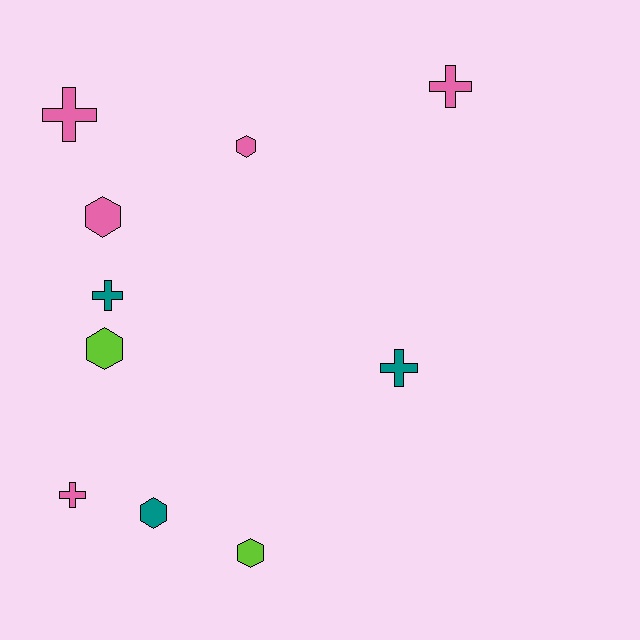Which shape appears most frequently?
Cross, with 5 objects.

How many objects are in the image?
There are 10 objects.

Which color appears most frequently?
Pink, with 5 objects.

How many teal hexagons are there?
There is 1 teal hexagon.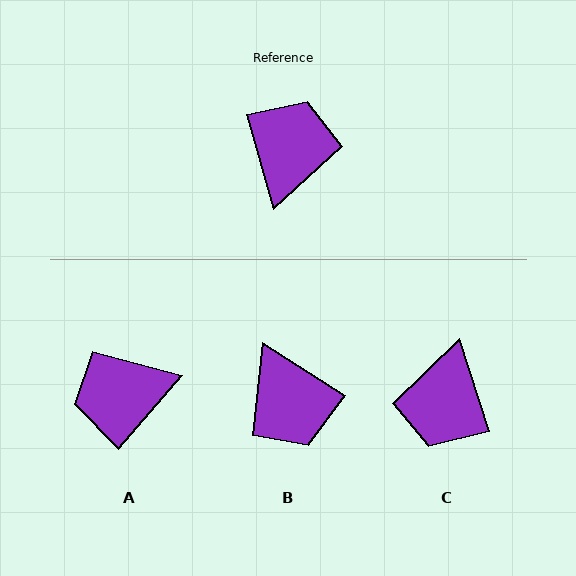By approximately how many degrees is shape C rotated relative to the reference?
Approximately 178 degrees clockwise.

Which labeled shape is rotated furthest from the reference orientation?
C, about 178 degrees away.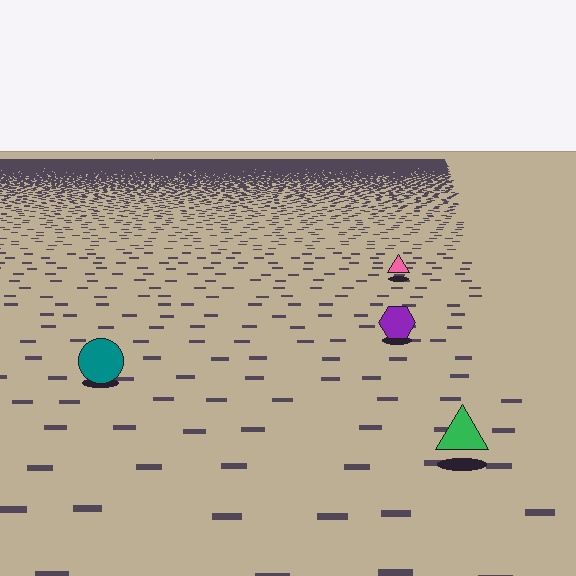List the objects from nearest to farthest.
From nearest to farthest: the green triangle, the teal circle, the purple hexagon, the pink triangle.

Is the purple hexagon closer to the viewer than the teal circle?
No. The teal circle is closer — you can tell from the texture gradient: the ground texture is coarser near it.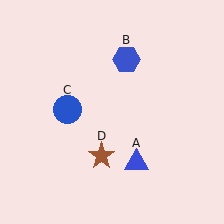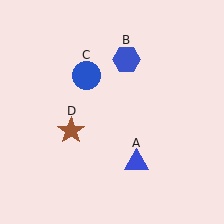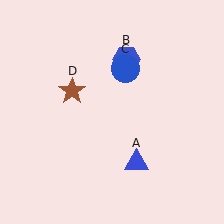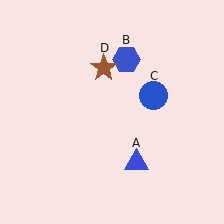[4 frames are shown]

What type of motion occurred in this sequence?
The blue circle (object C), brown star (object D) rotated clockwise around the center of the scene.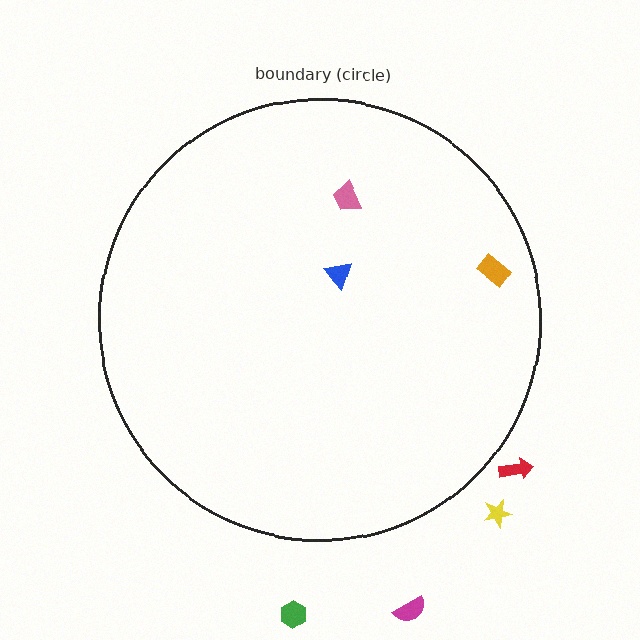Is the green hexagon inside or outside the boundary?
Outside.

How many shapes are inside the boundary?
3 inside, 4 outside.